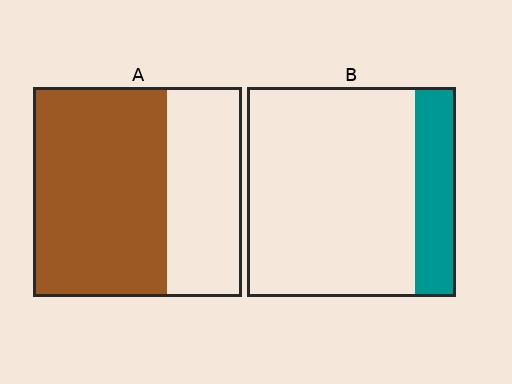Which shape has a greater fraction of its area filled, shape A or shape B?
Shape A.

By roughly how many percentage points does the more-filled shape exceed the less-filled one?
By roughly 45 percentage points (A over B).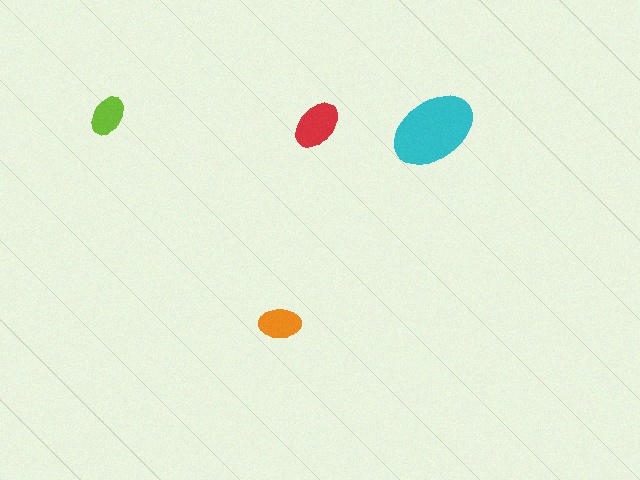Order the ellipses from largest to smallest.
the cyan one, the red one, the orange one, the lime one.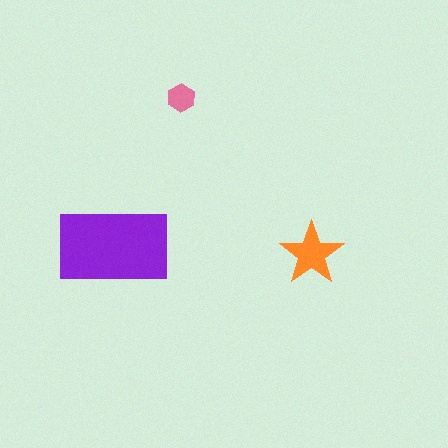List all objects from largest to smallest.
The purple rectangle, the orange star, the pink hexagon.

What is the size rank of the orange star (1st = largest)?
2nd.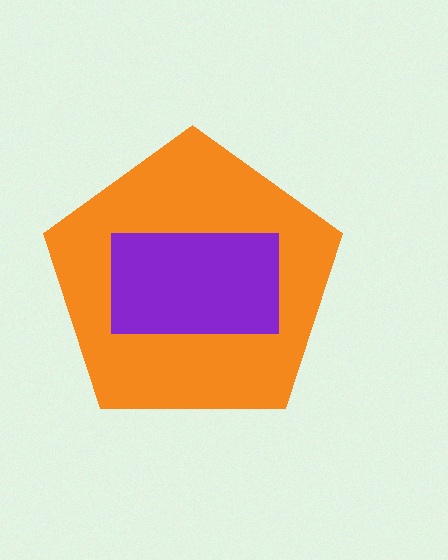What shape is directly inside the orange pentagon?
The purple rectangle.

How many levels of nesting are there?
2.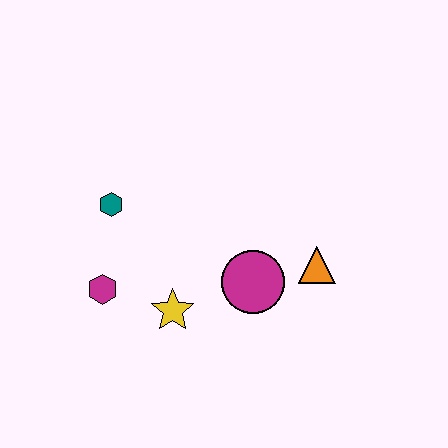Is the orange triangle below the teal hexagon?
Yes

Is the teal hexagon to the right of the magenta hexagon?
Yes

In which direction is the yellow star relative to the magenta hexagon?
The yellow star is to the right of the magenta hexagon.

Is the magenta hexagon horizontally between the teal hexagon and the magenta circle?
No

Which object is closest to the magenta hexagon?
The yellow star is closest to the magenta hexagon.